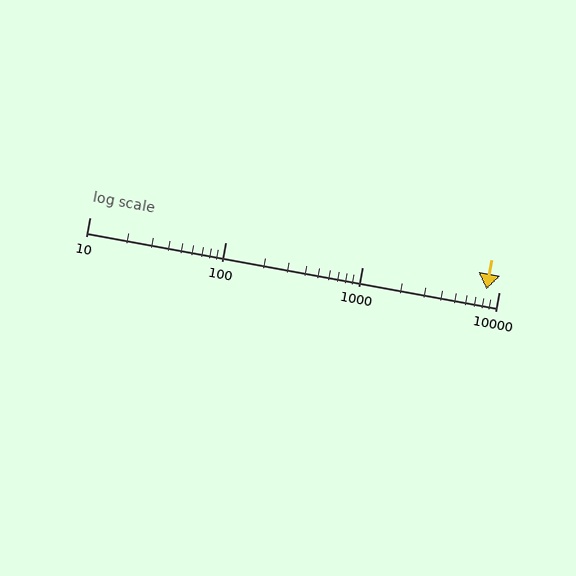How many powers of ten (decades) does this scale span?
The scale spans 3 decades, from 10 to 10000.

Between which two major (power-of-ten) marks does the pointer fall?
The pointer is between 1000 and 10000.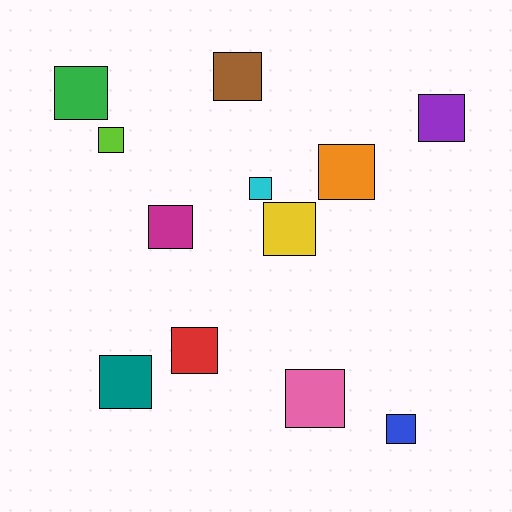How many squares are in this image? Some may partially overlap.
There are 12 squares.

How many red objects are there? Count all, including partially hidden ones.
There is 1 red object.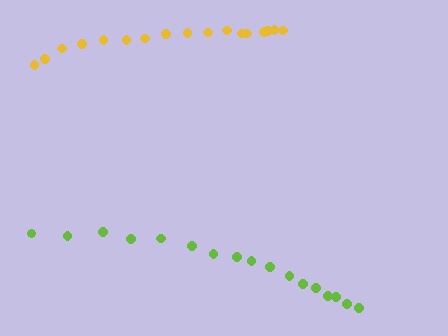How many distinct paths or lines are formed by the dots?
There are 2 distinct paths.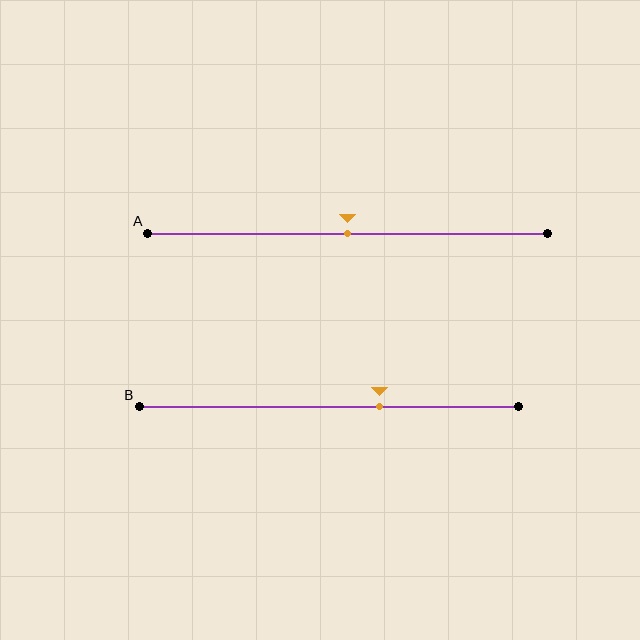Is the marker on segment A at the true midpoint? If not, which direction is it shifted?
Yes, the marker on segment A is at the true midpoint.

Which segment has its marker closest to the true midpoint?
Segment A has its marker closest to the true midpoint.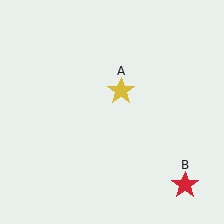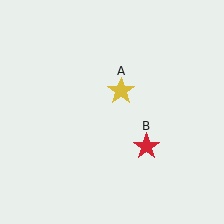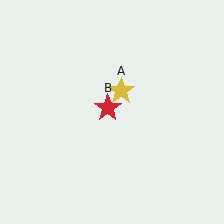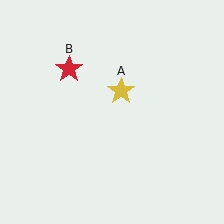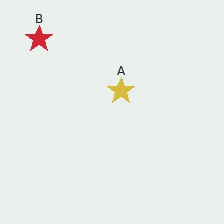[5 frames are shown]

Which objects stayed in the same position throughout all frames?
Yellow star (object A) remained stationary.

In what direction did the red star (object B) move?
The red star (object B) moved up and to the left.